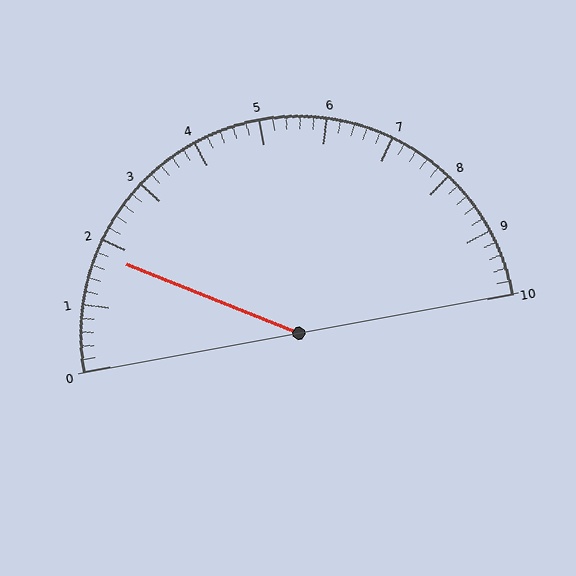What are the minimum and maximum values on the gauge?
The gauge ranges from 0 to 10.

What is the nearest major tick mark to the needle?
The nearest major tick mark is 2.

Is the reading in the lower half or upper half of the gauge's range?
The reading is in the lower half of the range (0 to 10).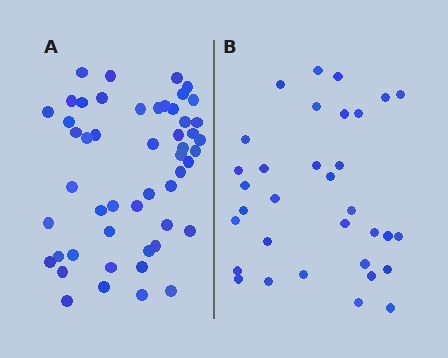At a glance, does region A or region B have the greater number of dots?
Region A (the left region) has more dots.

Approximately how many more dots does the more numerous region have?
Region A has approximately 20 more dots than region B.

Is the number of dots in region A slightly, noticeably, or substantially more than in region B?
Region A has substantially more. The ratio is roughly 1.5 to 1.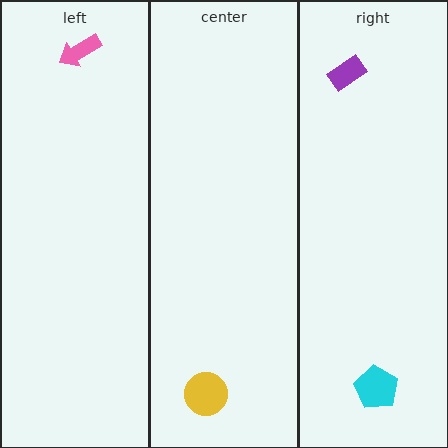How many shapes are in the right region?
2.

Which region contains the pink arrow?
The left region.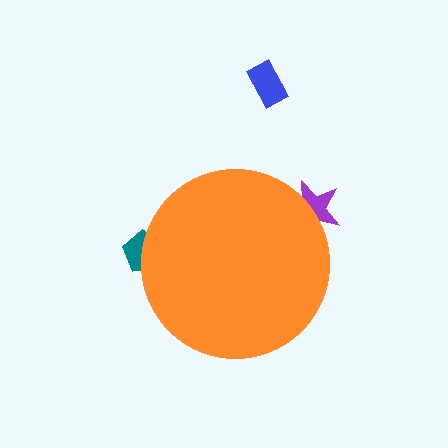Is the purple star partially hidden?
Yes, the purple star is partially hidden behind the orange circle.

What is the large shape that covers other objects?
An orange circle.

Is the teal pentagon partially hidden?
Yes, the teal pentagon is partially hidden behind the orange circle.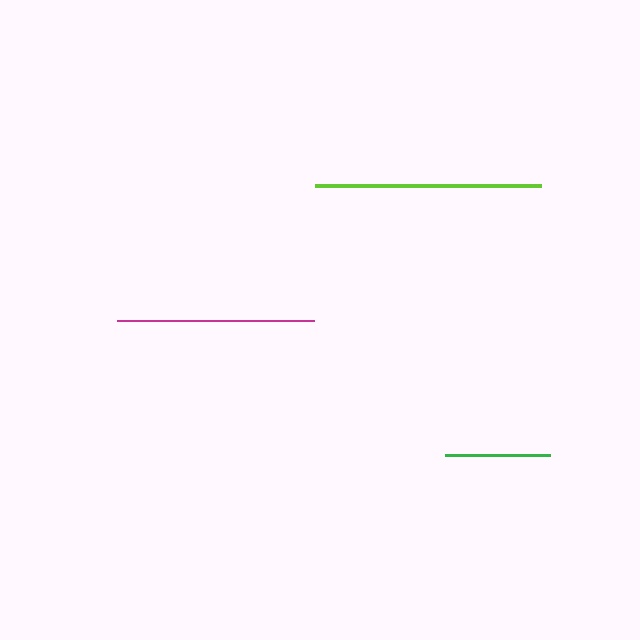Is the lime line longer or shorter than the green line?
The lime line is longer than the green line.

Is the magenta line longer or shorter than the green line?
The magenta line is longer than the green line.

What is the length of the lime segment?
The lime segment is approximately 226 pixels long.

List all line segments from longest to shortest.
From longest to shortest: lime, magenta, green.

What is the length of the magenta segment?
The magenta segment is approximately 197 pixels long.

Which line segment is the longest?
The lime line is the longest at approximately 226 pixels.